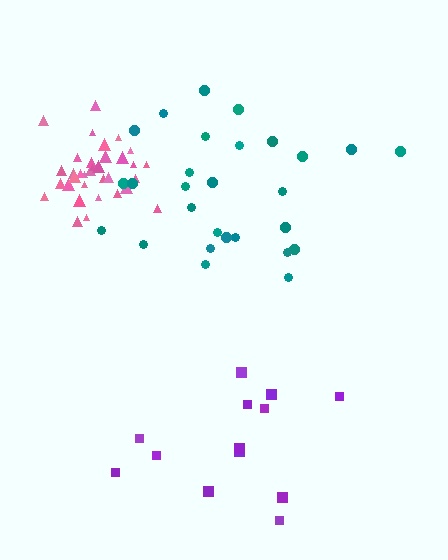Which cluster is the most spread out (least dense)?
Purple.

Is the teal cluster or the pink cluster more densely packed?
Pink.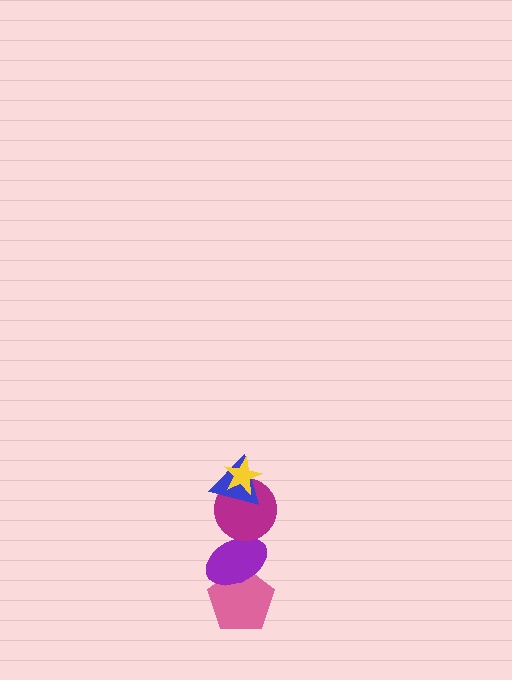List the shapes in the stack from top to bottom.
From top to bottom: the yellow star, the blue triangle, the magenta circle, the purple ellipse, the pink pentagon.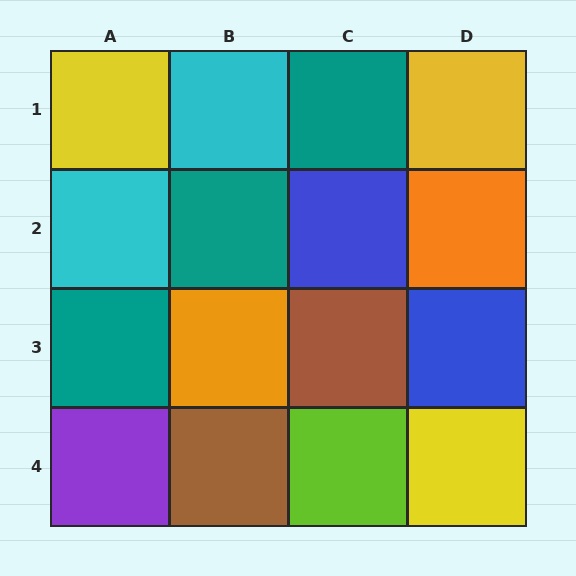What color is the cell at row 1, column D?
Yellow.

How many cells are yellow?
3 cells are yellow.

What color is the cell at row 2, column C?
Blue.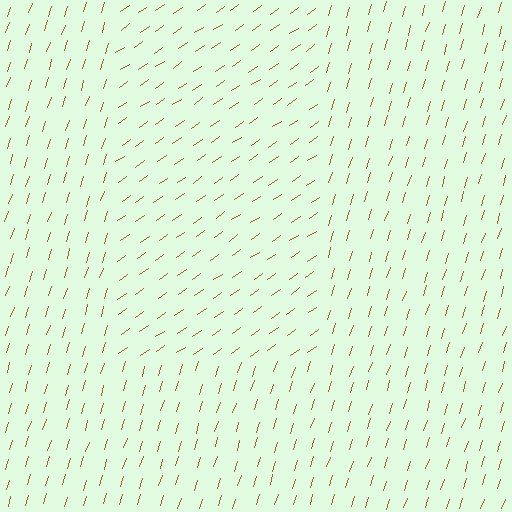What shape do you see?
I see a rectangle.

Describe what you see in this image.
The image is filled with small brown line segments. A rectangle region in the image has lines oriented differently from the surrounding lines, creating a visible texture boundary.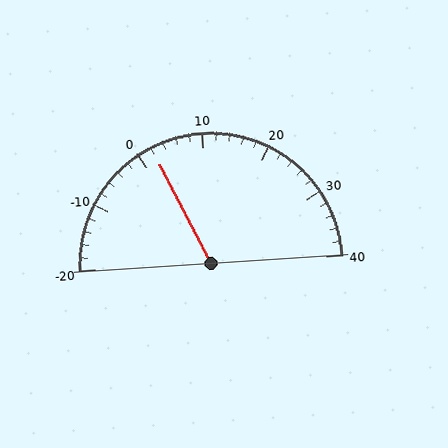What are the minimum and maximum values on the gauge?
The gauge ranges from -20 to 40.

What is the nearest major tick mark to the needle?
The nearest major tick mark is 0.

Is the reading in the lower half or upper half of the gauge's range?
The reading is in the lower half of the range (-20 to 40).